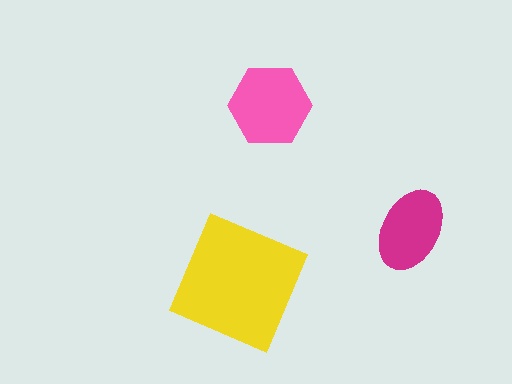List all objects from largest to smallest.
The yellow square, the pink hexagon, the magenta ellipse.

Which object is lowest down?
The yellow square is bottommost.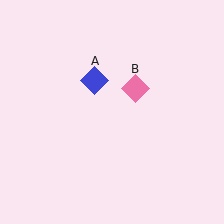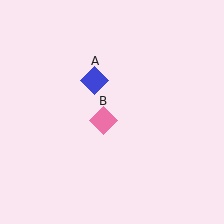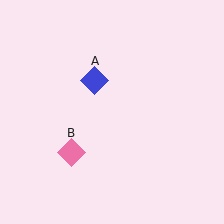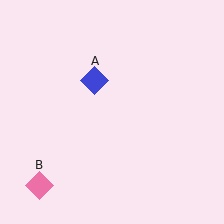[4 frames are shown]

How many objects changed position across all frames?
1 object changed position: pink diamond (object B).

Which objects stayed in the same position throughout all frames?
Blue diamond (object A) remained stationary.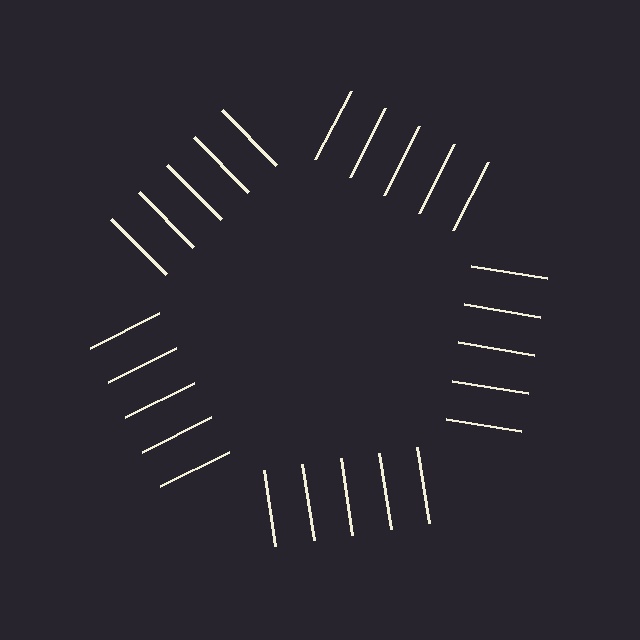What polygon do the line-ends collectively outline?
An illusory pentagon — the line segments terminate on its edges but no continuous stroke is drawn.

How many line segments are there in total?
25 — 5 along each of the 5 edges.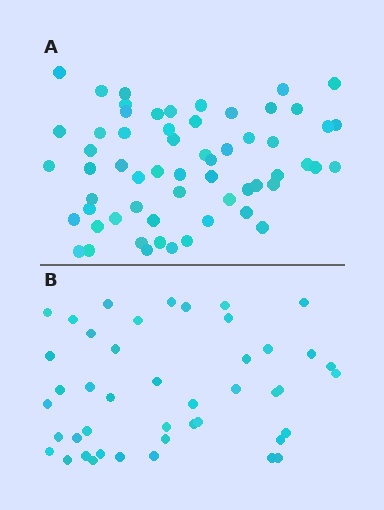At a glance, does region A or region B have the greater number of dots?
Region A (the top region) has more dots.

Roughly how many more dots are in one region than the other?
Region A has approximately 15 more dots than region B.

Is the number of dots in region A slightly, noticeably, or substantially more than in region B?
Region A has noticeably more, but not dramatically so. The ratio is roughly 1.4 to 1.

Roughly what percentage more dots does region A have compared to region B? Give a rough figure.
About 35% more.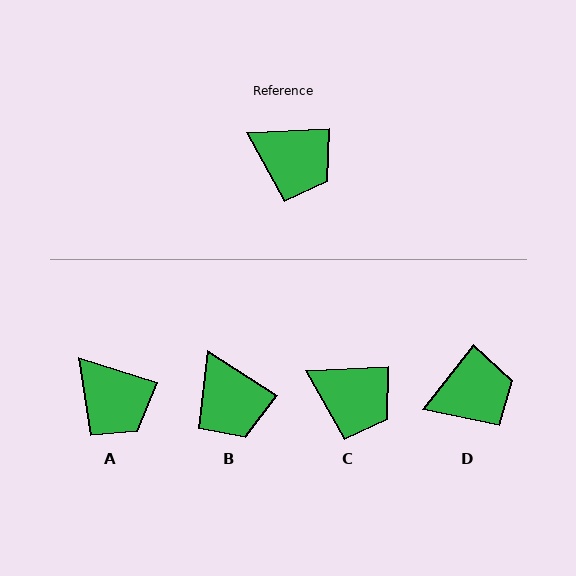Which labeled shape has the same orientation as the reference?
C.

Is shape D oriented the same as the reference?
No, it is off by about 49 degrees.